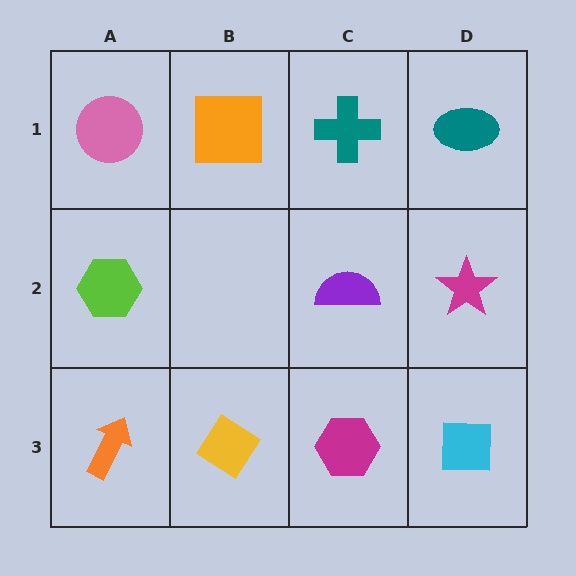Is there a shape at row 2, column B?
No, that cell is empty.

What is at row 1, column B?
An orange square.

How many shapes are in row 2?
3 shapes.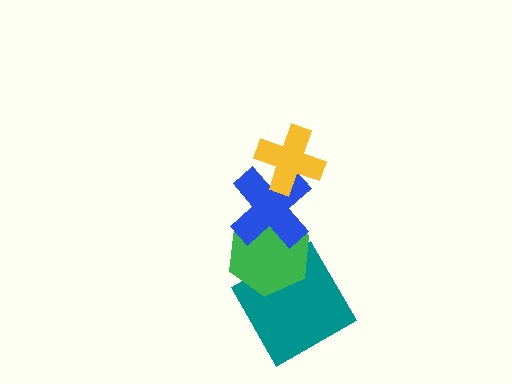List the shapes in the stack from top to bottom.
From top to bottom: the yellow cross, the blue cross, the green hexagon, the teal square.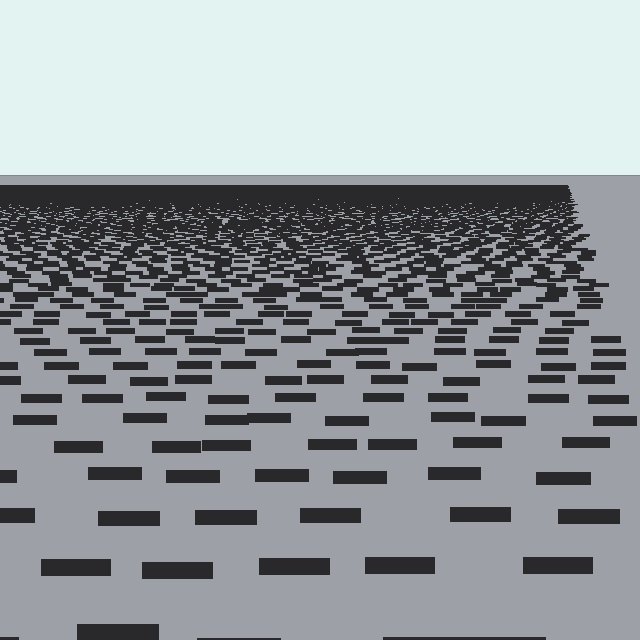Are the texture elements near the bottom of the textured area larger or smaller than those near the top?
Larger. Near the bottom, elements are closer to the viewer and appear at a bigger on-screen size.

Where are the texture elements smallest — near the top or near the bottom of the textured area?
Near the top.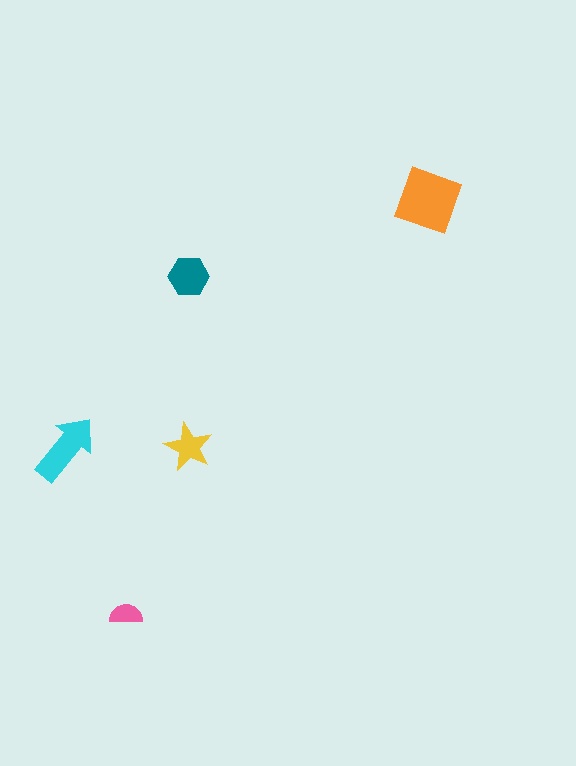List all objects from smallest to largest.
The pink semicircle, the yellow star, the teal hexagon, the cyan arrow, the orange diamond.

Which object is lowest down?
The pink semicircle is bottommost.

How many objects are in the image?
There are 5 objects in the image.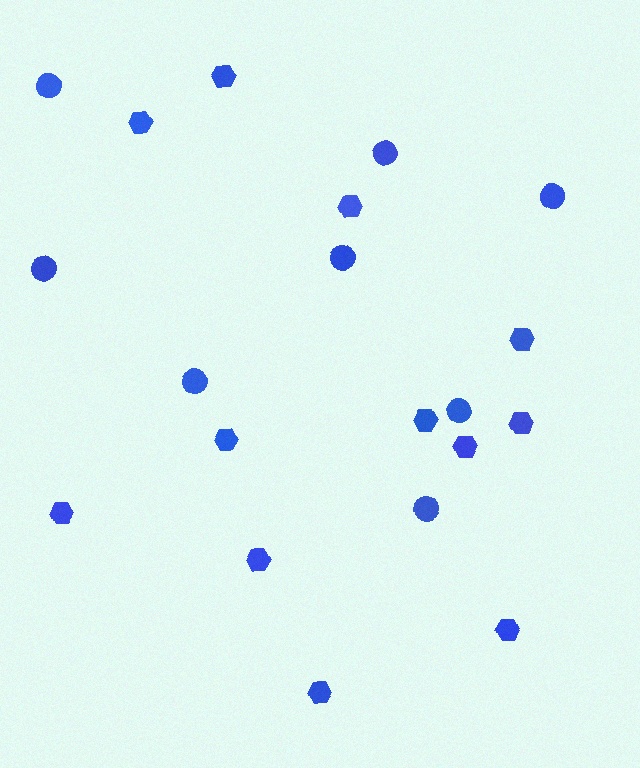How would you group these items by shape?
There are 2 groups: one group of hexagons (12) and one group of circles (8).